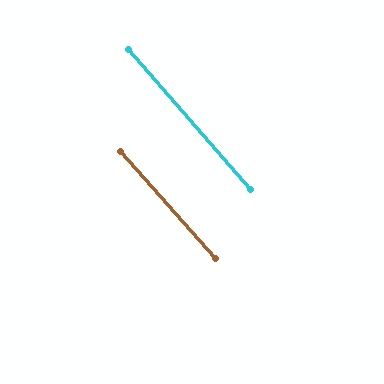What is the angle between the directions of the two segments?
Approximately 1 degree.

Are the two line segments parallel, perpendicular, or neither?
Parallel — their directions differ by only 0.8°.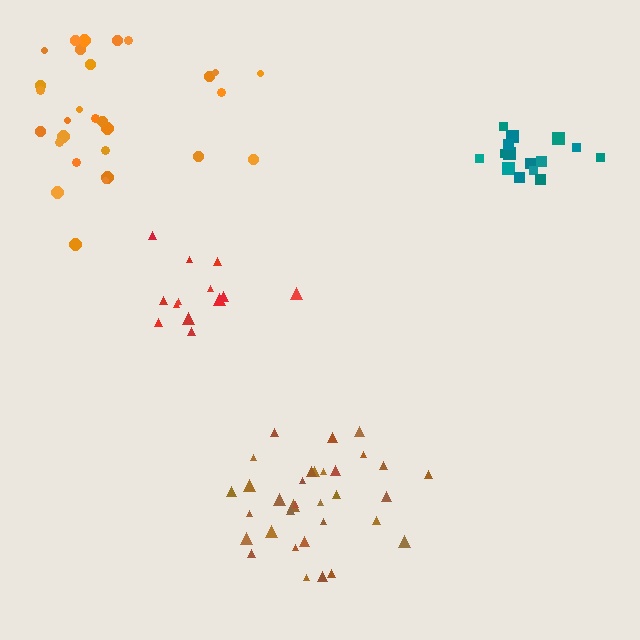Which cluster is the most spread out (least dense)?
Orange.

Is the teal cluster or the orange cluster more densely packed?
Teal.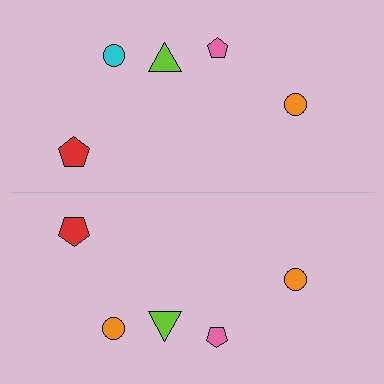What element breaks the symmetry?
The orange circle on the bottom side breaks the symmetry — its mirror counterpart is cyan.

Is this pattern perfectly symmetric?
No, the pattern is not perfectly symmetric. The orange circle on the bottom side breaks the symmetry — its mirror counterpart is cyan.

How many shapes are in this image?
There are 10 shapes in this image.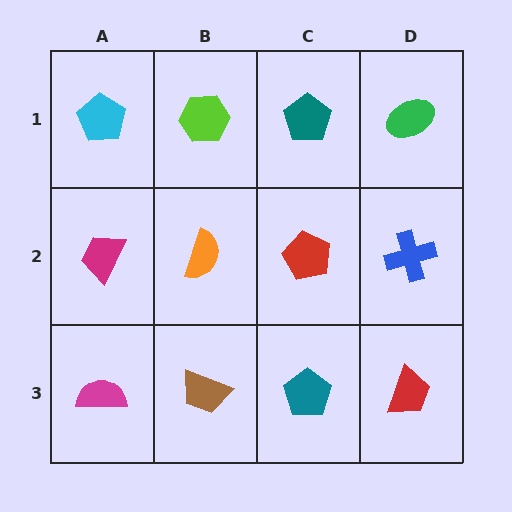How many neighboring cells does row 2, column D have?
3.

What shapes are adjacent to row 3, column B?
An orange semicircle (row 2, column B), a magenta semicircle (row 3, column A), a teal pentagon (row 3, column C).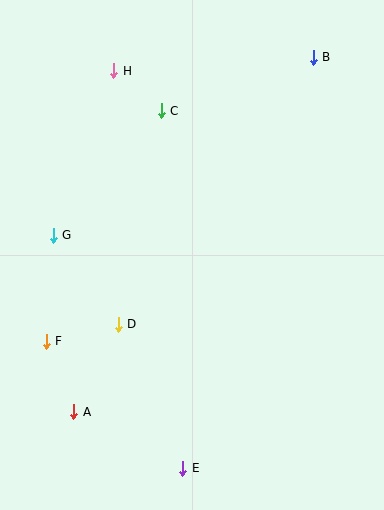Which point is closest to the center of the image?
Point D at (118, 324) is closest to the center.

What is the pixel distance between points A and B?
The distance between A and B is 428 pixels.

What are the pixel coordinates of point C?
Point C is at (161, 111).